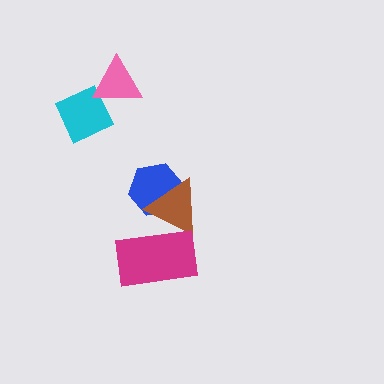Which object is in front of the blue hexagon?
The brown triangle is in front of the blue hexagon.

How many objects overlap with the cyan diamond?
1 object overlaps with the cyan diamond.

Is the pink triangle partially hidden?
No, no other shape covers it.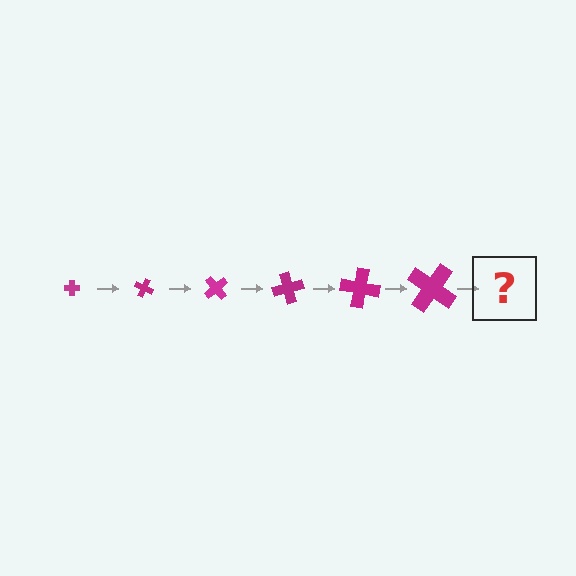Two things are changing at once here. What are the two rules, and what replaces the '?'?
The two rules are that the cross grows larger each step and it rotates 25 degrees each step. The '?' should be a cross, larger than the previous one and rotated 150 degrees from the start.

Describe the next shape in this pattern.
It should be a cross, larger than the previous one and rotated 150 degrees from the start.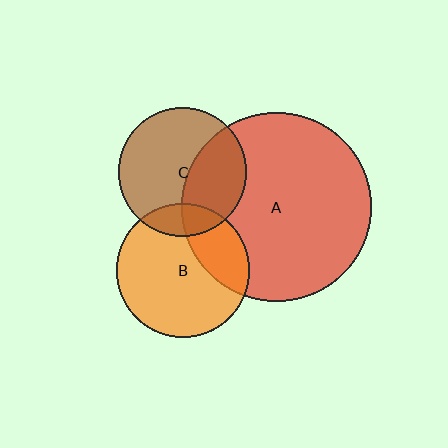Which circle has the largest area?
Circle A (red).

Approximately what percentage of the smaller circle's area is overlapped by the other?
Approximately 25%.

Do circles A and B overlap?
Yes.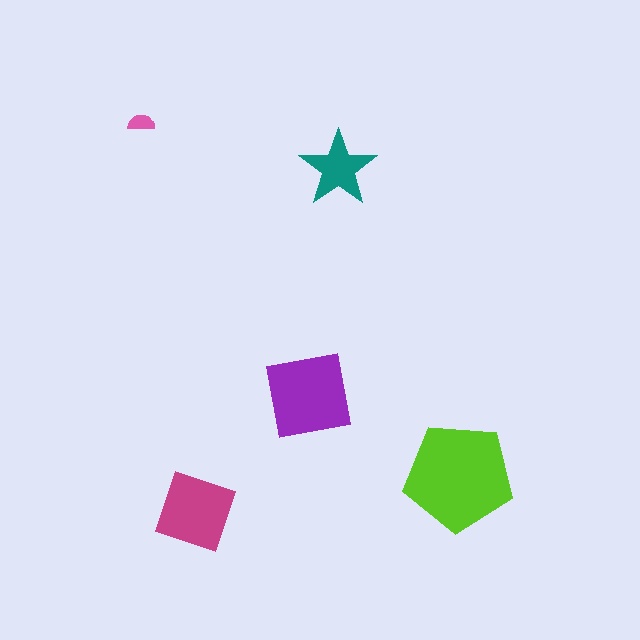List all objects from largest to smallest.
The lime pentagon, the purple square, the magenta square, the teal star, the pink semicircle.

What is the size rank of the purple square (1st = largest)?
2nd.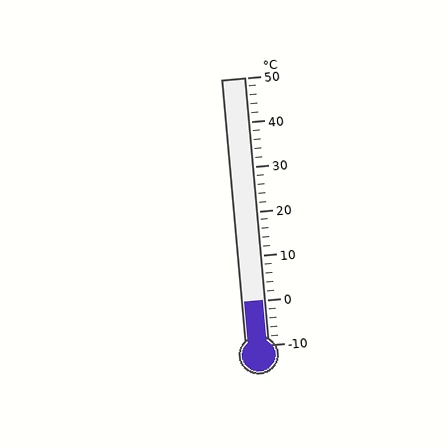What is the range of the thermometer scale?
The thermometer scale ranges from -10°C to 50°C.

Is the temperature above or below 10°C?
The temperature is below 10°C.